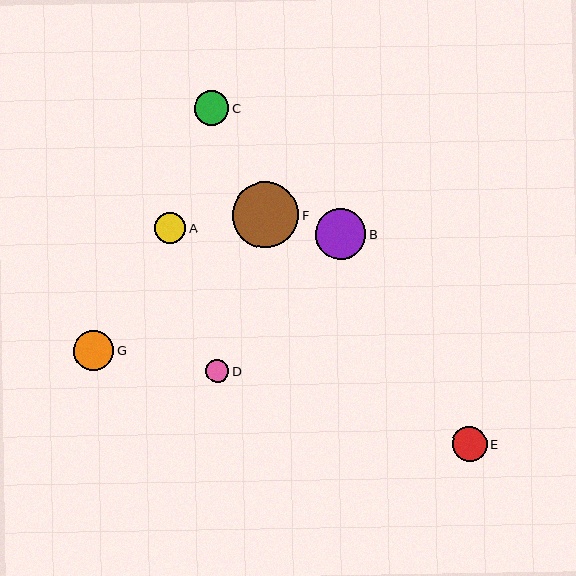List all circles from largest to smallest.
From largest to smallest: F, B, G, E, C, A, D.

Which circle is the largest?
Circle F is the largest with a size of approximately 66 pixels.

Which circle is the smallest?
Circle D is the smallest with a size of approximately 23 pixels.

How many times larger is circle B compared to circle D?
Circle B is approximately 2.2 times the size of circle D.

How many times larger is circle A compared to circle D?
Circle A is approximately 1.4 times the size of circle D.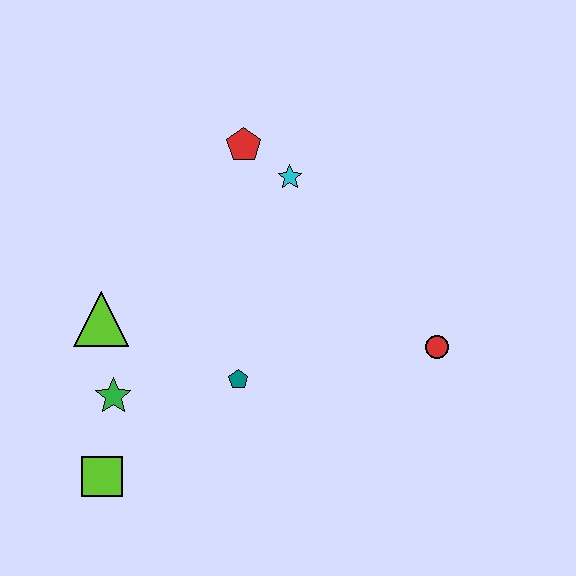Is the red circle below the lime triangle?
Yes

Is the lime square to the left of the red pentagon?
Yes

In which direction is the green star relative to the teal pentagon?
The green star is to the left of the teal pentagon.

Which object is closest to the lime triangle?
The green star is closest to the lime triangle.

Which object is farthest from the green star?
The red circle is farthest from the green star.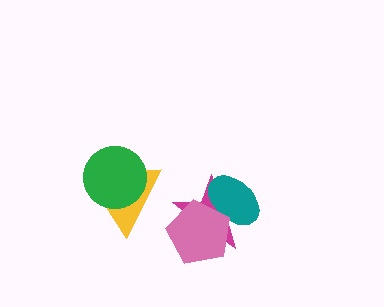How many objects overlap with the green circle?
1 object overlaps with the green circle.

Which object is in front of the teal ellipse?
The pink pentagon is in front of the teal ellipse.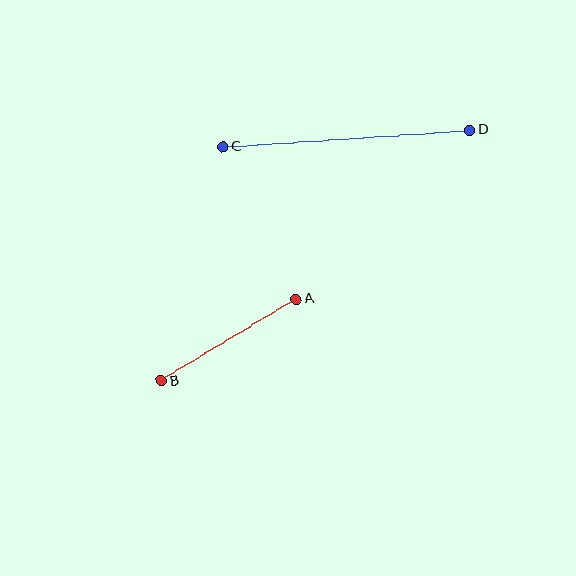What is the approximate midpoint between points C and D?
The midpoint is at approximately (346, 138) pixels.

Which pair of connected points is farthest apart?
Points C and D are farthest apart.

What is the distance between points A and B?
The distance is approximately 158 pixels.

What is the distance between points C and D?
The distance is approximately 247 pixels.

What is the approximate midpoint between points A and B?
The midpoint is at approximately (229, 340) pixels.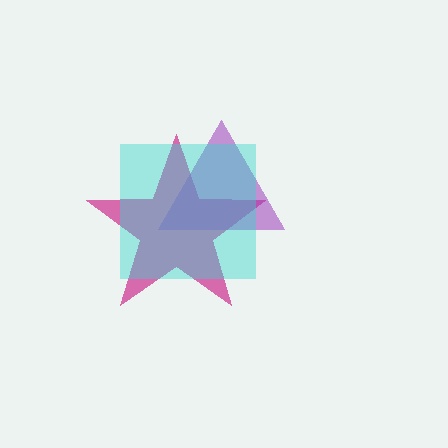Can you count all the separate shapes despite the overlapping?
Yes, there are 3 separate shapes.